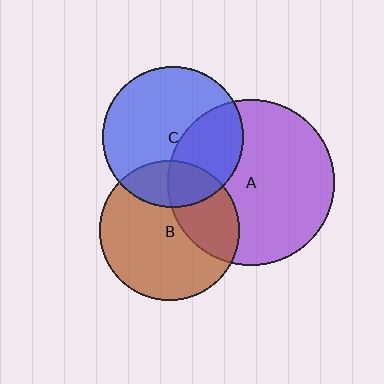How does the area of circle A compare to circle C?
Approximately 1.4 times.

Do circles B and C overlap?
Yes.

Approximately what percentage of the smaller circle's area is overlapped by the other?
Approximately 20%.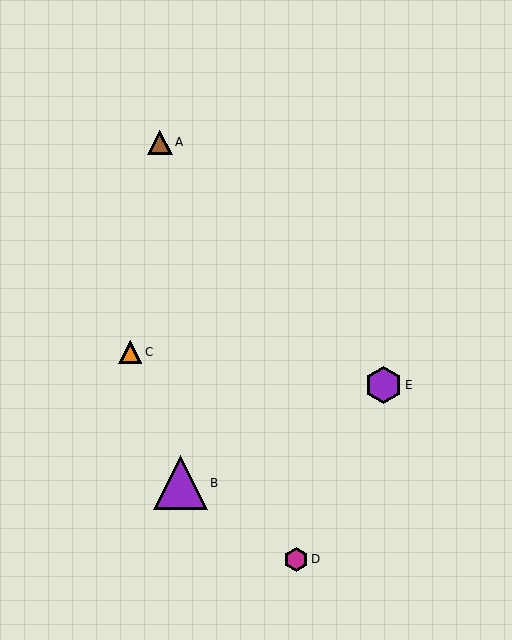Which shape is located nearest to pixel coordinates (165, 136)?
The brown triangle (labeled A) at (160, 142) is nearest to that location.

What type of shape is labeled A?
Shape A is a brown triangle.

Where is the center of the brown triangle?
The center of the brown triangle is at (160, 142).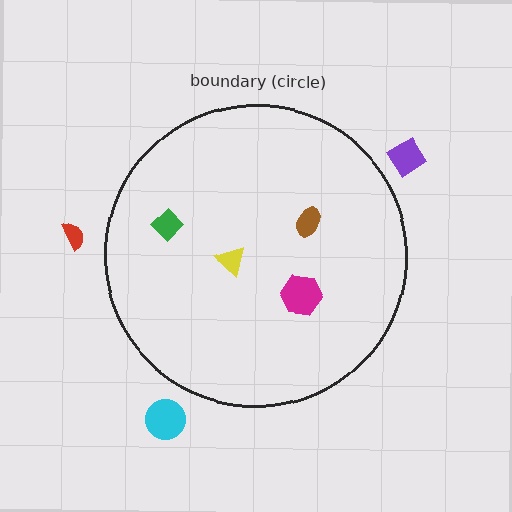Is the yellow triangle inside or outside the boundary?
Inside.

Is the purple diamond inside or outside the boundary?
Outside.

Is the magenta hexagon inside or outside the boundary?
Inside.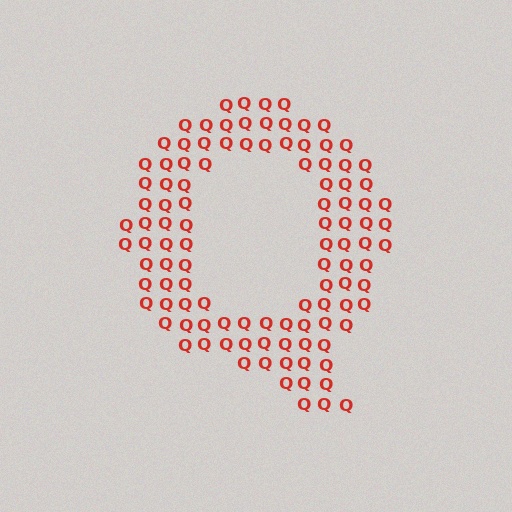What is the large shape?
The large shape is the letter Q.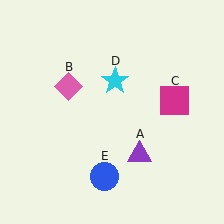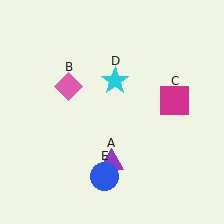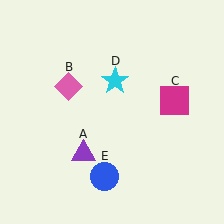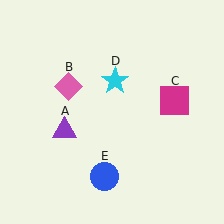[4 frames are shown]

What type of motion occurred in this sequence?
The purple triangle (object A) rotated clockwise around the center of the scene.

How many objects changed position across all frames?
1 object changed position: purple triangle (object A).